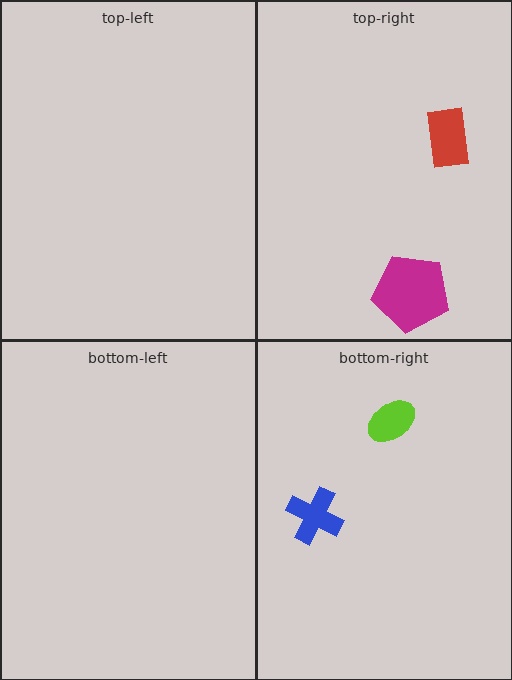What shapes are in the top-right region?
The magenta pentagon, the red rectangle.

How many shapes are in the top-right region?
2.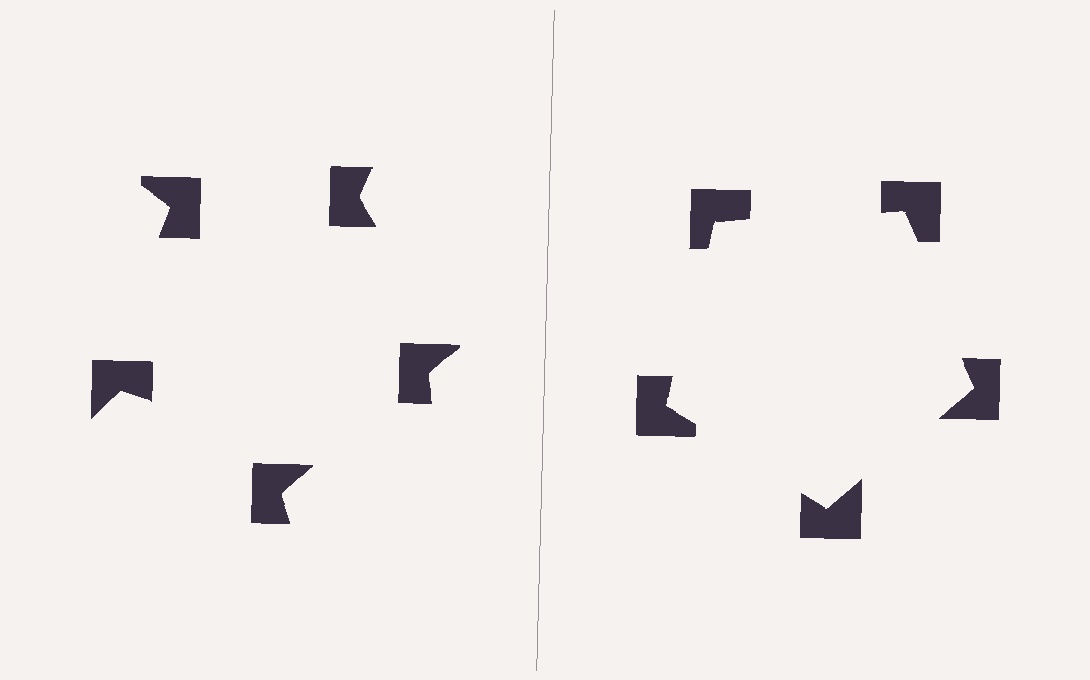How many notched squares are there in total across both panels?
10 — 5 on each side.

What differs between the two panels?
The notched squares are positioned identically on both sides; only the wedge orientations differ. On the right they align to a pentagon; on the left they are misaligned.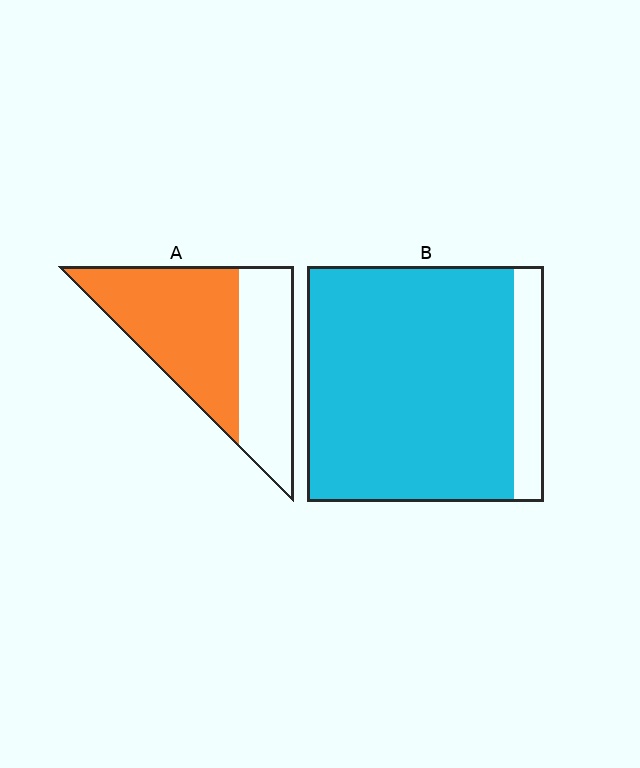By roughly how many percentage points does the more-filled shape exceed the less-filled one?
By roughly 30 percentage points (B over A).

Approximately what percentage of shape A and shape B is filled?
A is approximately 60% and B is approximately 85%.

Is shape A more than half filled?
Yes.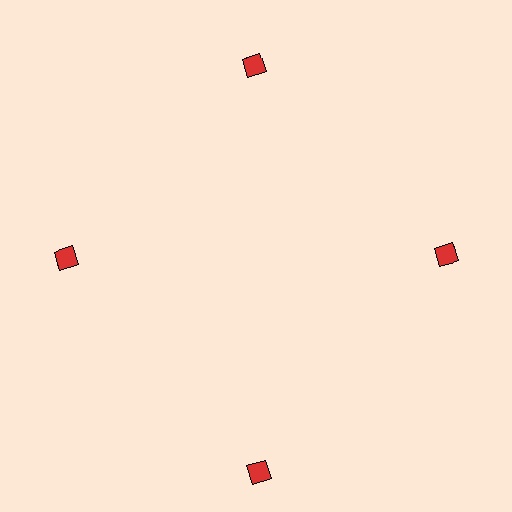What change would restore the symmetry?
The symmetry would be restored by moving it inward, back onto the ring so that all 4 squares sit at equal angles and equal distance from the center.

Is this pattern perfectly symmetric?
No. The 4 red squares are arranged in a ring, but one element near the 6 o'clock position is pushed outward from the center, breaking the 4-fold rotational symmetry.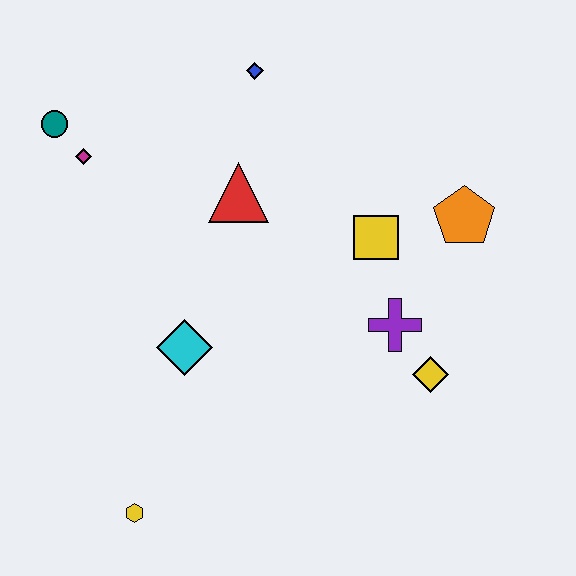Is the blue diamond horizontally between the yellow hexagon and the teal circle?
No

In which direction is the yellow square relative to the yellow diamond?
The yellow square is above the yellow diamond.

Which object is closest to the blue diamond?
The red triangle is closest to the blue diamond.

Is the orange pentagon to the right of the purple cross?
Yes